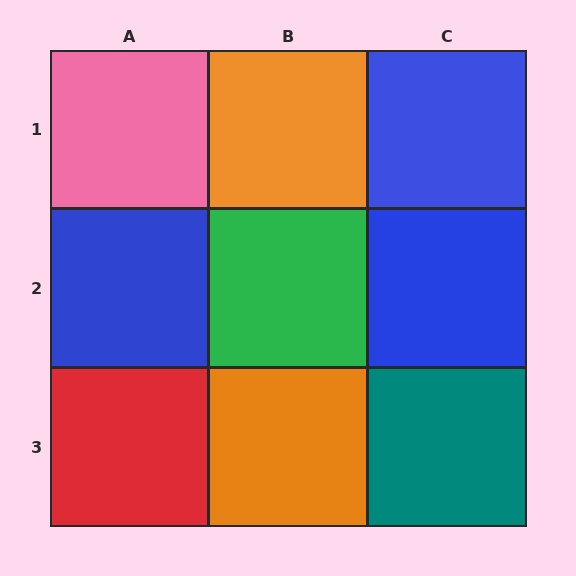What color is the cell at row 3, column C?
Teal.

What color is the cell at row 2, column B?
Green.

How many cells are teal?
1 cell is teal.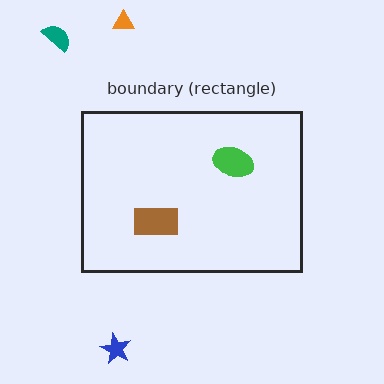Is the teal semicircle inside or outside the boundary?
Outside.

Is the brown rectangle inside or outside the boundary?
Inside.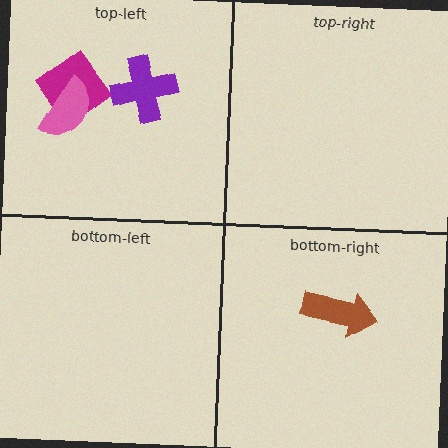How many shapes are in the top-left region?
3.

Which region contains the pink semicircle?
The top-left region.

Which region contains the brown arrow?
The bottom-right region.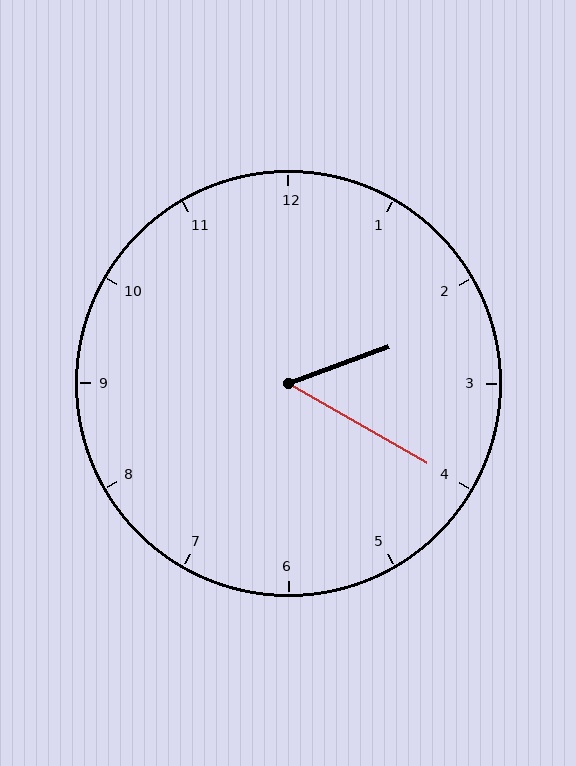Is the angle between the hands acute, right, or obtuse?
It is acute.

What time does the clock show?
2:20.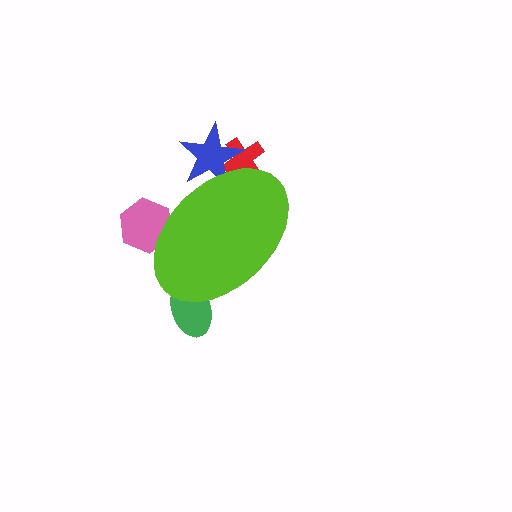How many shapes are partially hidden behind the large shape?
4 shapes are partially hidden.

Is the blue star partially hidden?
Yes, the blue star is partially hidden behind the lime ellipse.